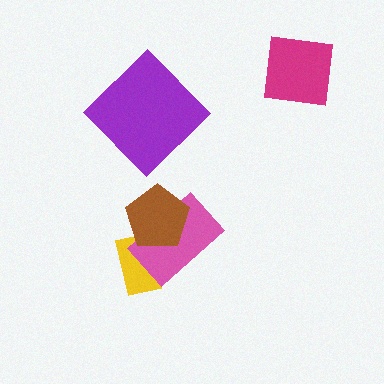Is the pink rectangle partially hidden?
Yes, it is partially covered by another shape.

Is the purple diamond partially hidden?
No, no other shape covers it.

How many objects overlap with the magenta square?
0 objects overlap with the magenta square.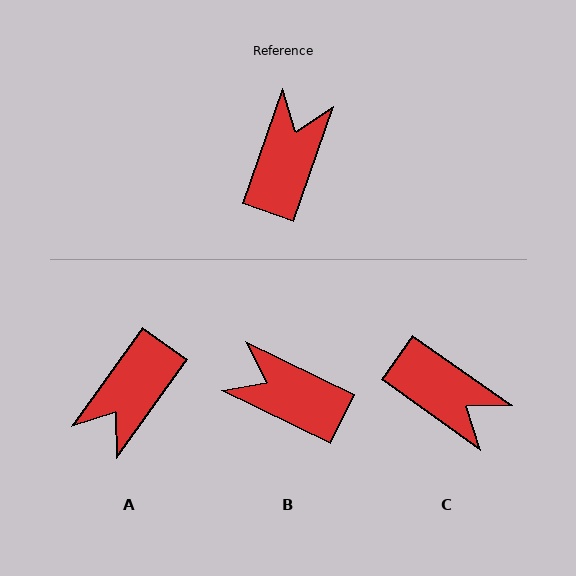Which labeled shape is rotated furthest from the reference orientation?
A, about 163 degrees away.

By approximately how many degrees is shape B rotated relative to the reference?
Approximately 83 degrees counter-clockwise.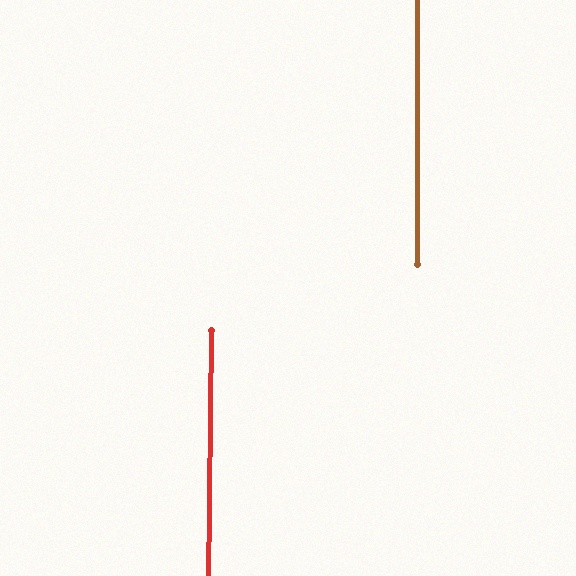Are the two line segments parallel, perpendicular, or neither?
Parallel — their directions differ by only 0.6°.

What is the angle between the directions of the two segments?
Approximately 1 degree.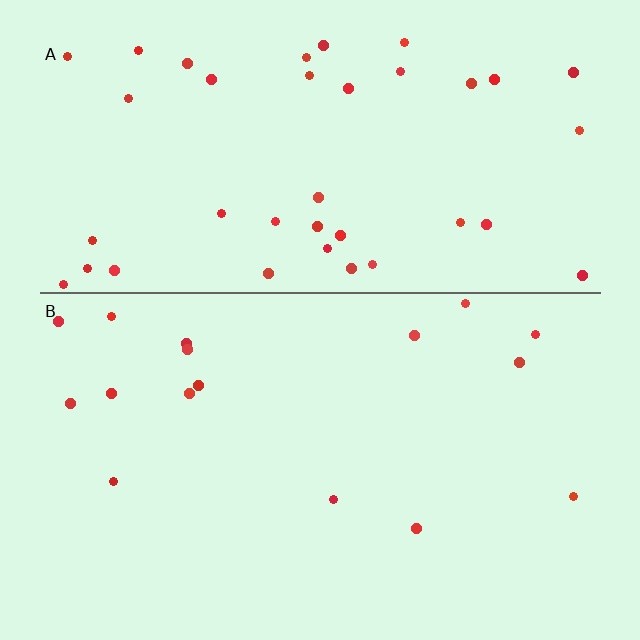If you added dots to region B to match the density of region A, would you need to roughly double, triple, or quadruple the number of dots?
Approximately double.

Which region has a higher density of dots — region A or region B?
A (the top).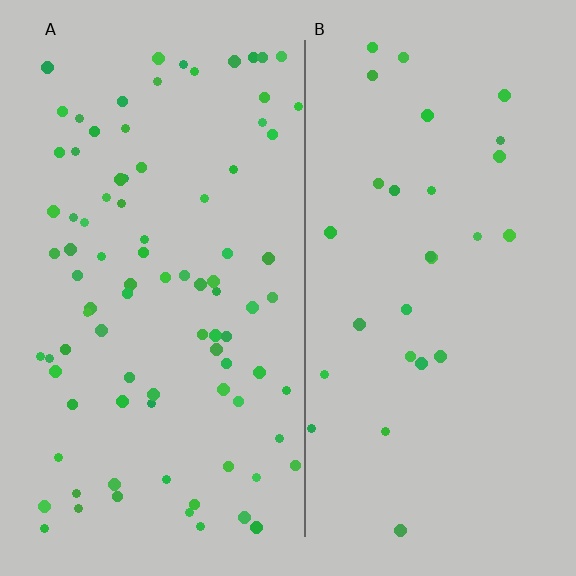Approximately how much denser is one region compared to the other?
Approximately 3.0× — region A over region B.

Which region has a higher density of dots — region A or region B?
A (the left).